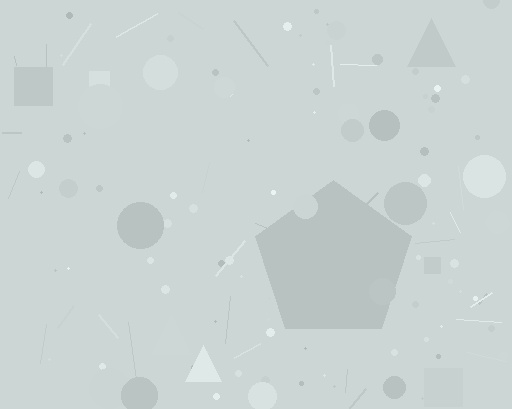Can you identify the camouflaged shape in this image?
The camouflaged shape is a pentagon.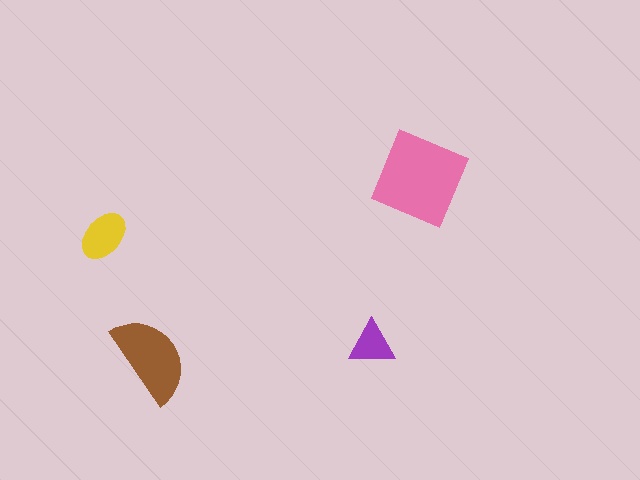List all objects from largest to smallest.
The pink diamond, the brown semicircle, the yellow ellipse, the purple triangle.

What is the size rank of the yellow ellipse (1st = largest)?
3rd.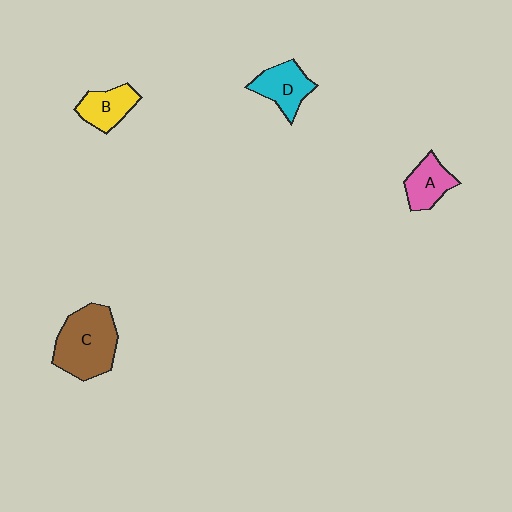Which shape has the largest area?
Shape C (brown).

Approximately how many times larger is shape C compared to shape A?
Approximately 2.0 times.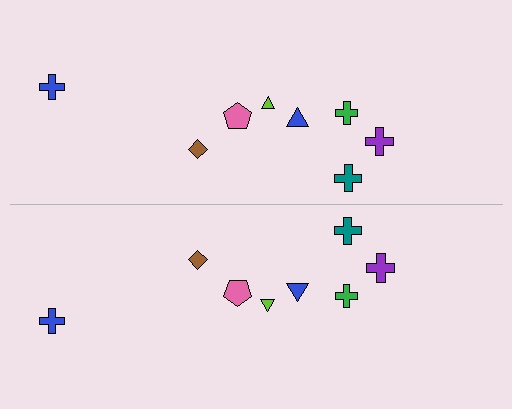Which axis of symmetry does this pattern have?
The pattern has a horizontal axis of symmetry running through the center of the image.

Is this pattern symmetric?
Yes, this pattern has bilateral (reflection) symmetry.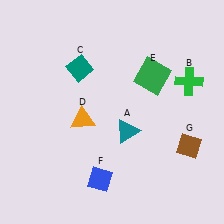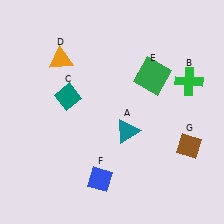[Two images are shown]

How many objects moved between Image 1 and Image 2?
2 objects moved between the two images.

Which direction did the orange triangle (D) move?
The orange triangle (D) moved up.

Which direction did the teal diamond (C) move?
The teal diamond (C) moved down.